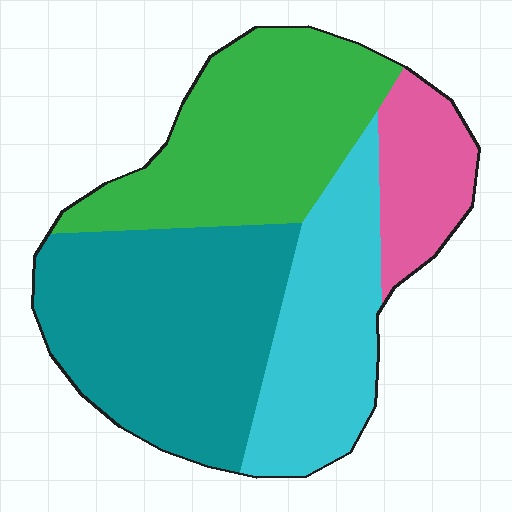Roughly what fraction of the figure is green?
Green covers around 30% of the figure.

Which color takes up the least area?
Pink, at roughly 10%.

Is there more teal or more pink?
Teal.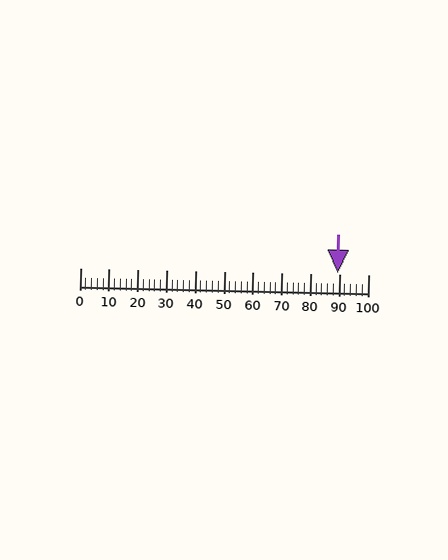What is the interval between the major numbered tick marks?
The major tick marks are spaced 10 units apart.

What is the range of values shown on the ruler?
The ruler shows values from 0 to 100.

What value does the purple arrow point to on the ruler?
The purple arrow points to approximately 89.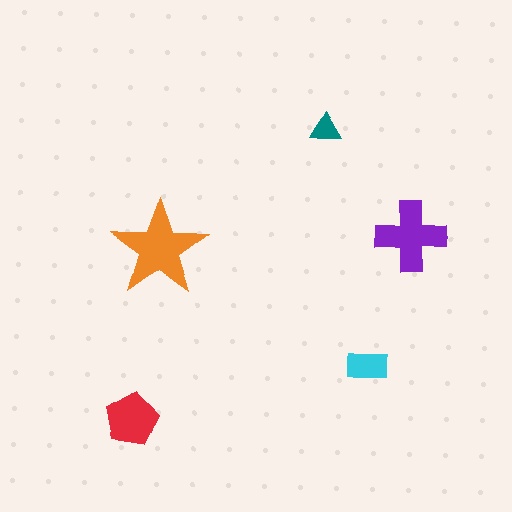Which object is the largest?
The orange star.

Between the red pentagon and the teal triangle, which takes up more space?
The red pentagon.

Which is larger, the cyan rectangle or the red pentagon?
The red pentagon.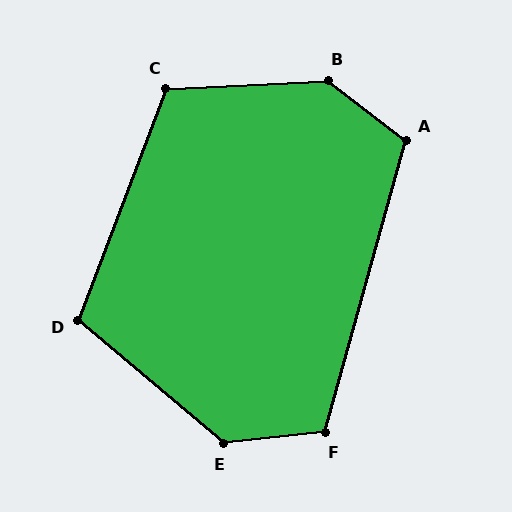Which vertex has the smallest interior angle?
D, at approximately 109 degrees.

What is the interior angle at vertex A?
Approximately 112 degrees (obtuse).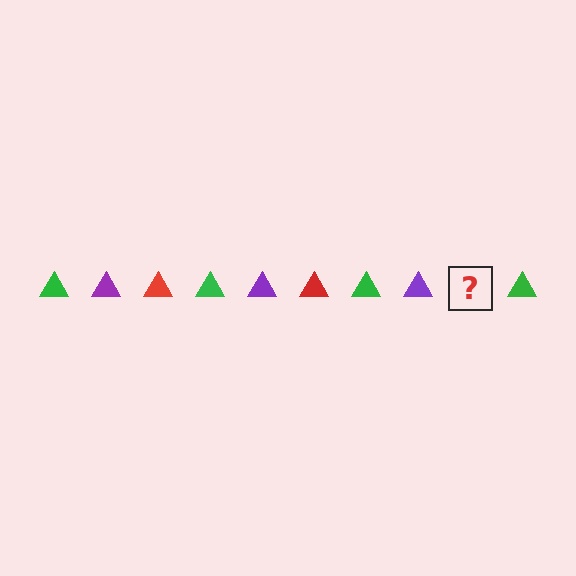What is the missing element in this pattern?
The missing element is a red triangle.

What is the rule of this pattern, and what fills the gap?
The rule is that the pattern cycles through green, purple, red triangles. The gap should be filled with a red triangle.